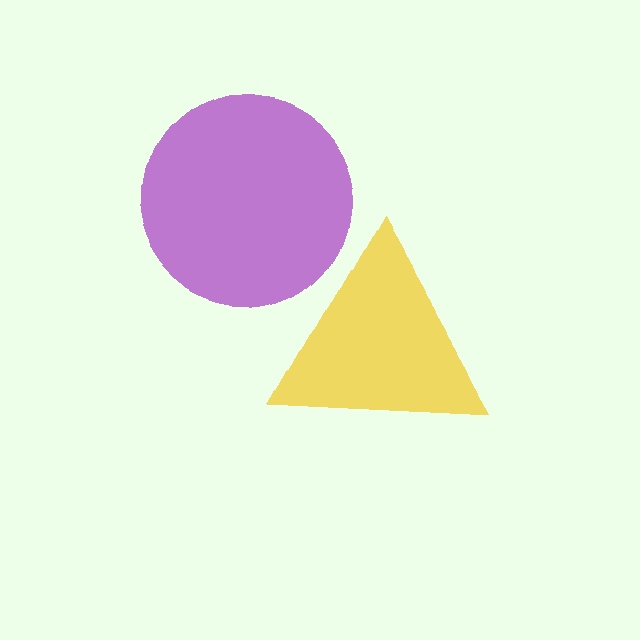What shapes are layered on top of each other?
The layered shapes are: a purple circle, a yellow triangle.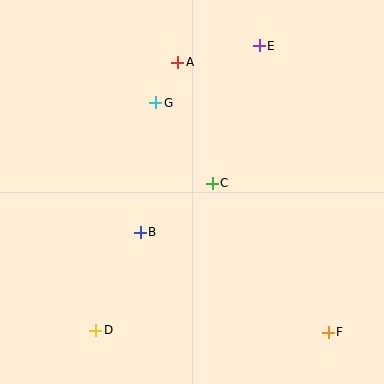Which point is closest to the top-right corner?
Point E is closest to the top-right corner.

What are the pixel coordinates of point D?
Point D is at (96, 330).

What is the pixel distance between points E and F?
The distance between E and F is 295 pixels.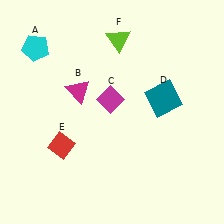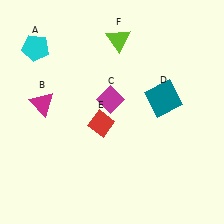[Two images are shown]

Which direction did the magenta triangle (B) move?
The magenta triangle (B) moved left.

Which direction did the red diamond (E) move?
The red diamond (E) moved right.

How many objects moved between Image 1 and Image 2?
2 objects moved between the two images.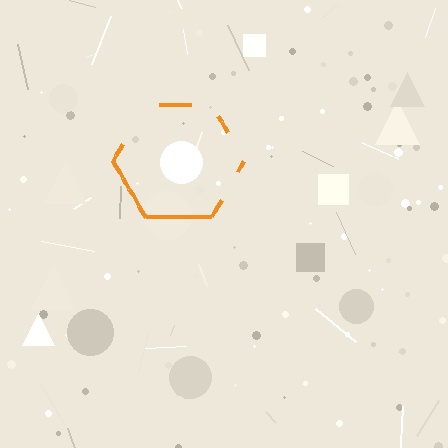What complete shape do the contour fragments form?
The contour fragments form a hexagon.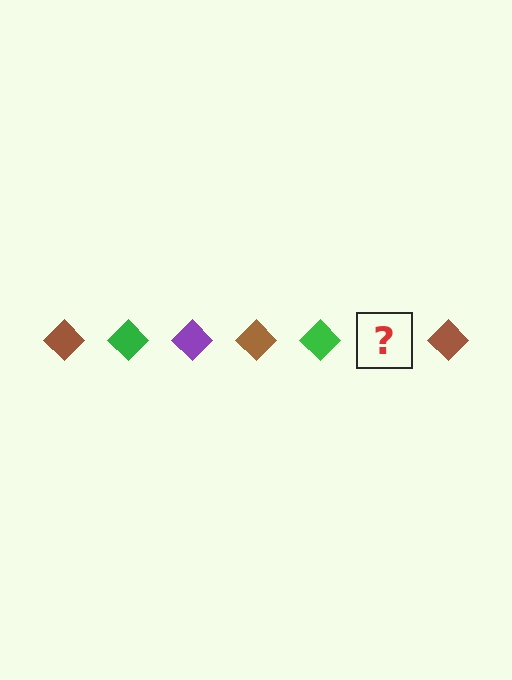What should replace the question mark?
The question mark should be replaced with a purple diamond.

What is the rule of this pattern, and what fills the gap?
The rule is that the pattern cycles through brown, green, purple diamonds. The gap should be filled with a purple diamond.